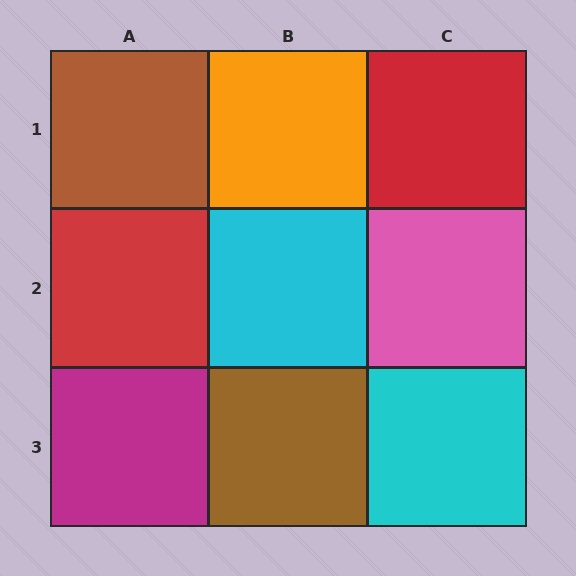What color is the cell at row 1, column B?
Orange.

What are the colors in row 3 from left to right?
Magenta, brown, cyan.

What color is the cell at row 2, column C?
Pink.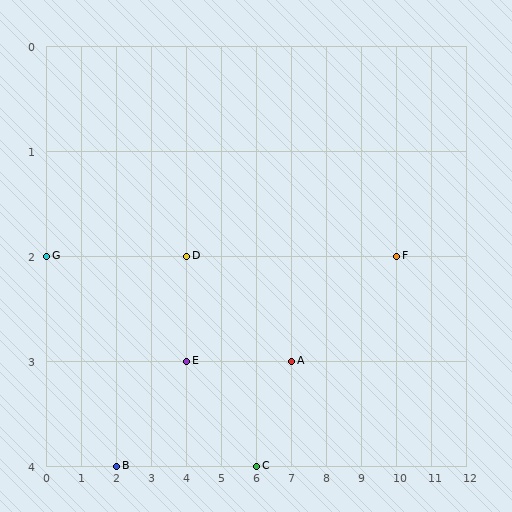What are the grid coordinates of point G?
Point G is at grid coordinates (0, 2).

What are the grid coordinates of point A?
Point A is at grid coordinates (7, 3).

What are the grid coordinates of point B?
Point B is at grid coordinates (2, 4).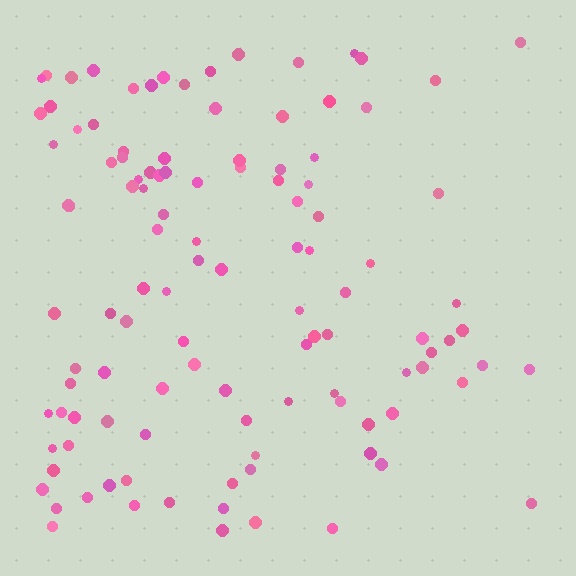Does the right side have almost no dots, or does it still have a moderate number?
Still a moderate number, just noticeably fewer than the left.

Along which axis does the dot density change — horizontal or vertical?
Horizontal.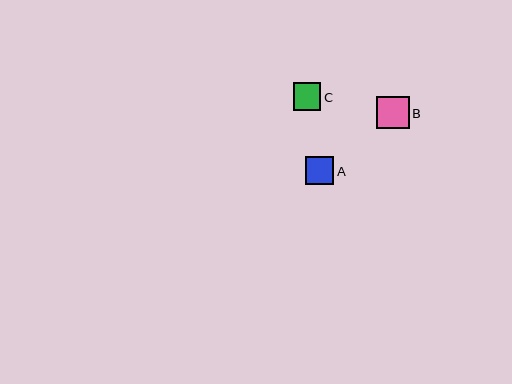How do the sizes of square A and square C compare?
Square A and square C are approximately the same size.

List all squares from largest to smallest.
From largest to smallest: B, A, C.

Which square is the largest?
Square B is the largest with a size of approximately 32 pixels.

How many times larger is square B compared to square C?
Square B is approximately 1.2 times the size of square C.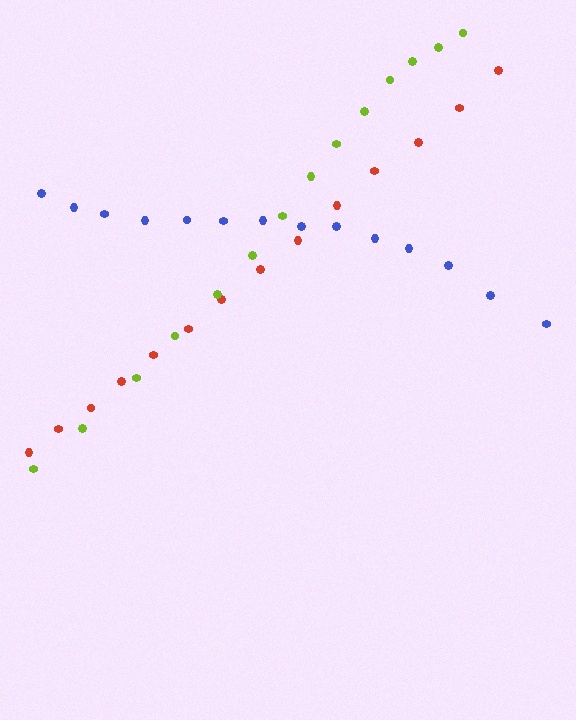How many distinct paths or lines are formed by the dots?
There are 3 distinct paths.